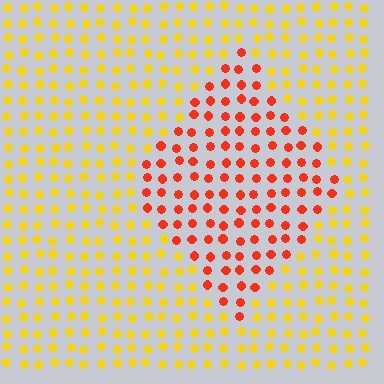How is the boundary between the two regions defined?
The boundary is defined purely by a slight shift in hue (about 46 degrees). Spacing, size, and orientation are identical on both sides.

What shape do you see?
I see a diamond.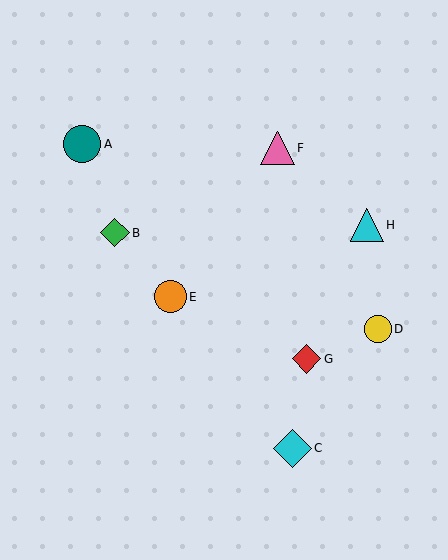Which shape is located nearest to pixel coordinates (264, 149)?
The pink triangle (labeled F) at (277, 148) is nearest to that location.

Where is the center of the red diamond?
The center of the red diamond is at (307, 359).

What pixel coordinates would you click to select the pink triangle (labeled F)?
Click at (277, 148) to select the pink triangle F.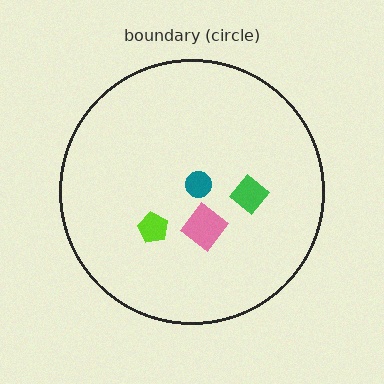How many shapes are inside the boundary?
4 inside, 0 outside.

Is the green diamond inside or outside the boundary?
Inside.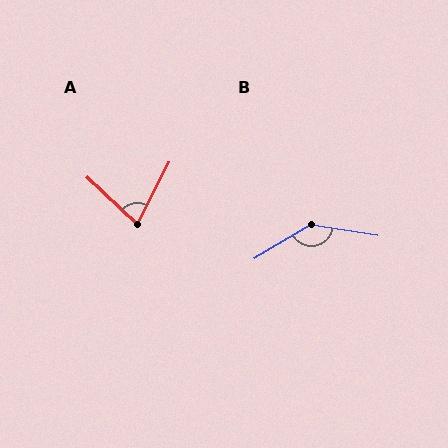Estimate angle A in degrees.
Approximately 73 degrees.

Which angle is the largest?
B, at approximately 141 degrees.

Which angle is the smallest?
A, at approximately 73 degrees.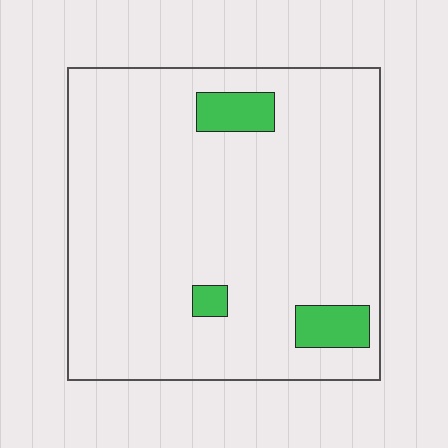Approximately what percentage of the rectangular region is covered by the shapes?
Approximately 10%.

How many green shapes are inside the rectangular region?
3.